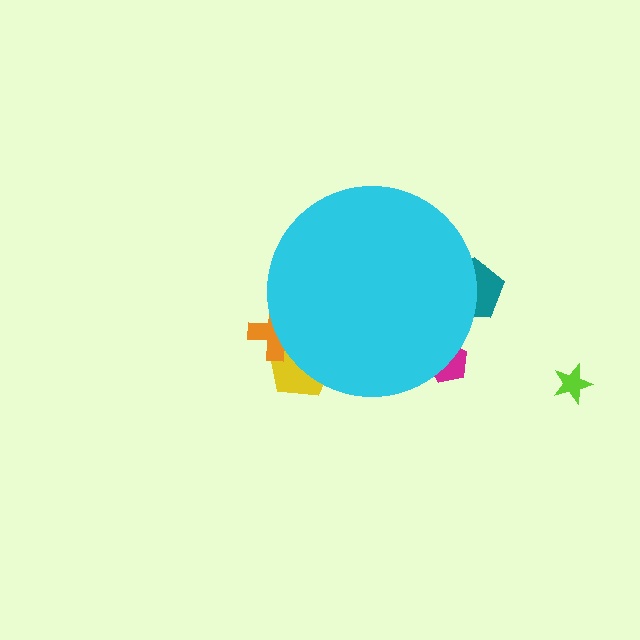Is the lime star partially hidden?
No, the lime star is fully visible.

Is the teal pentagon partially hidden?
Yes, the teal pentagon is partially hidden behind the cyan circle.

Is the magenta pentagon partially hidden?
Yes, the magenta pentagon is partially hidden behind the cyan circle.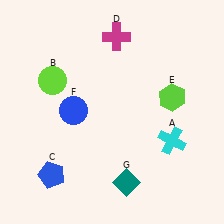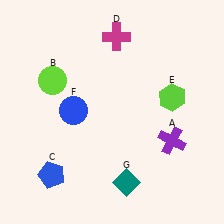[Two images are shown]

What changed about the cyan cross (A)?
In Image 1, A is cyan. In Image 2, it changed to purple.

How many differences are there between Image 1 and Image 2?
There is 1 difference between the two images.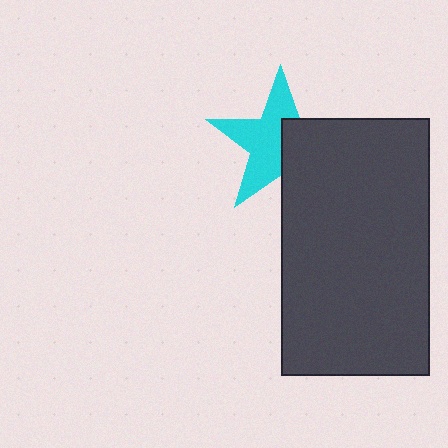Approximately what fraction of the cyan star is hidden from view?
Roughly 42% of the cyan star is hidden behind the dark gray rectangle.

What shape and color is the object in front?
The object in front is a dark gray rectangle.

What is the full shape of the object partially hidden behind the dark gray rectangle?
The partially hidden object is a cyan star.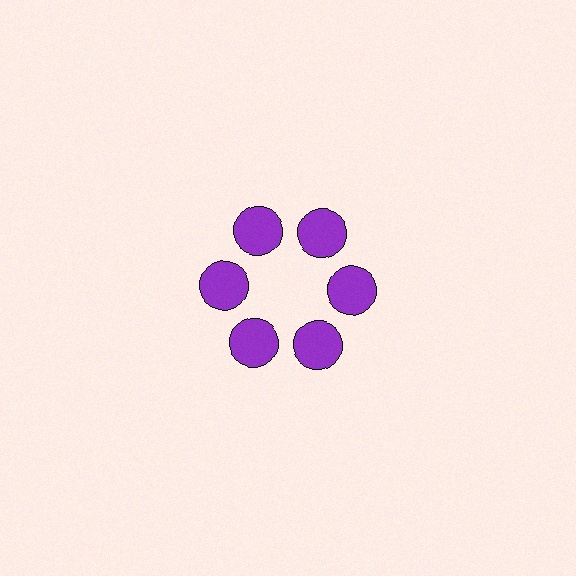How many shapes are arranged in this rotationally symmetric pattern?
There are 6 shapes, arranged in 6 groups of 1.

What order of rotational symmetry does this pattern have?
This pattern has 6-fold rotational symmetry.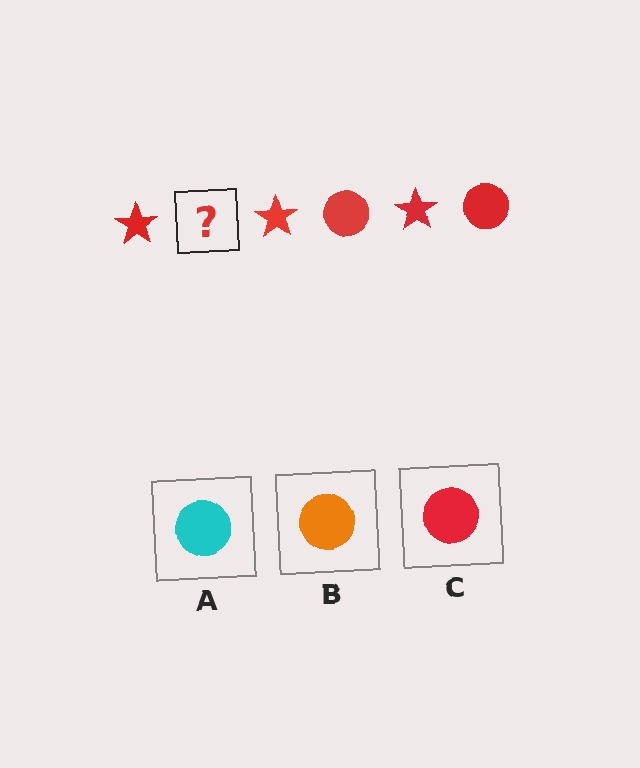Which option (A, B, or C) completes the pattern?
C.